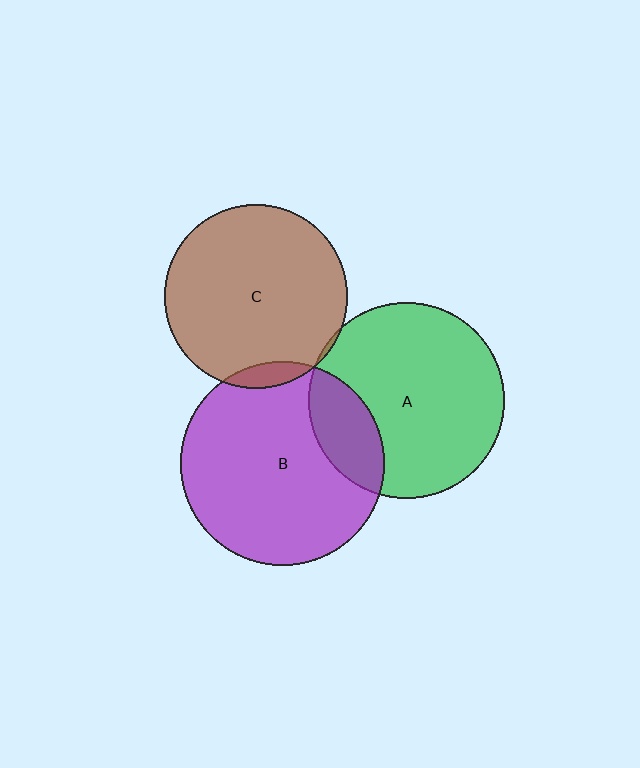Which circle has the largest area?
Circle B (purple).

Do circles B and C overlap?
Yes.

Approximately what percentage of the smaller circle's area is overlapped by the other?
Approximately 5%.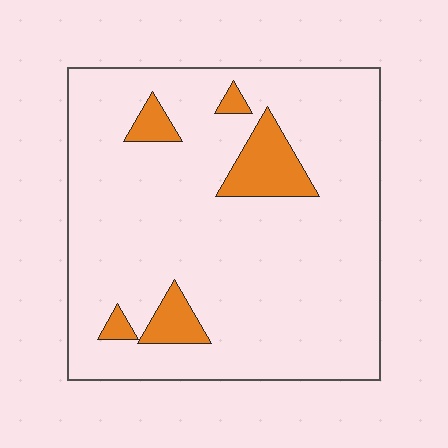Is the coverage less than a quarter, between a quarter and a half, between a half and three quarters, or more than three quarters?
Less than a quarter.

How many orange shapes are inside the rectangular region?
5.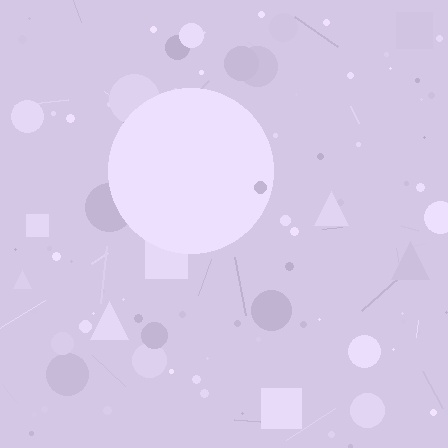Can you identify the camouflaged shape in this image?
The camouflaged shape is a circle.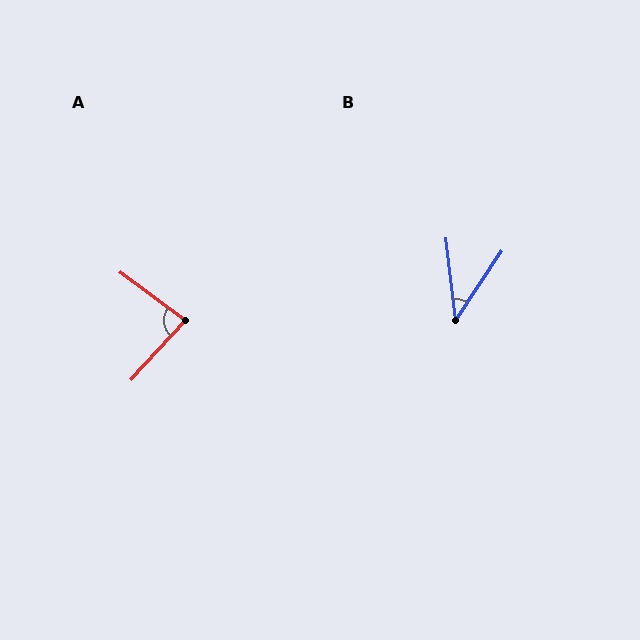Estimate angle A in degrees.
Approximately 84 degrees.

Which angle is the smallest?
B, at approximately 40 degrees.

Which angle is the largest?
A, at approximately 84 degrees.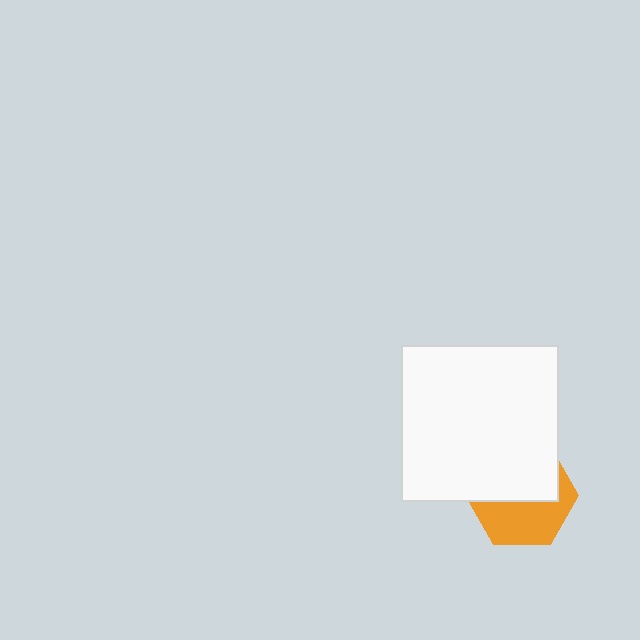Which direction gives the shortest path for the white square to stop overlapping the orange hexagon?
Moving up gives the shortest separation.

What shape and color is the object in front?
The object in front is a white square.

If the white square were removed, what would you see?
You would see the complete orange hexagon.